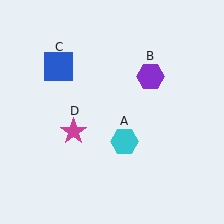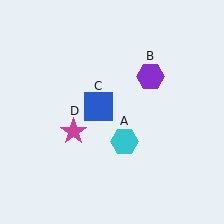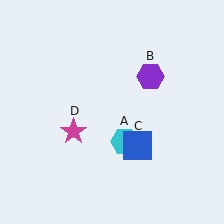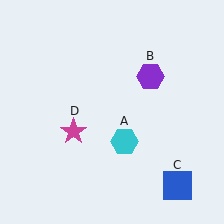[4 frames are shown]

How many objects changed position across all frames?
1 object changed position: blue square (object C).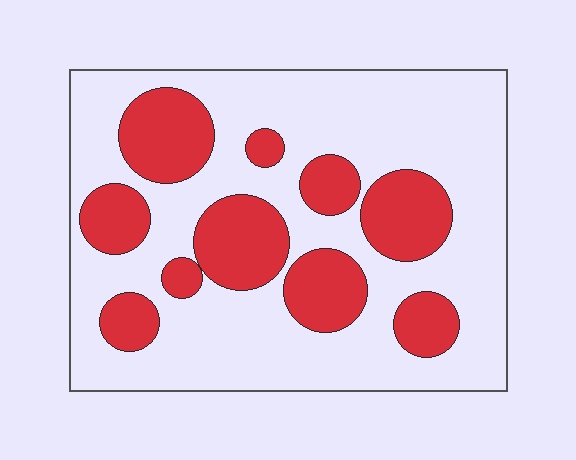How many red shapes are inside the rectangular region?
10.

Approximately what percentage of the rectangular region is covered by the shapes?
Approximately 30%.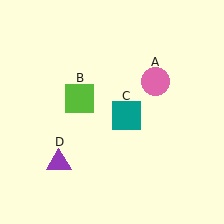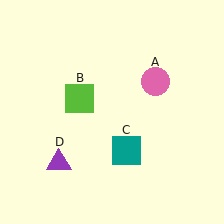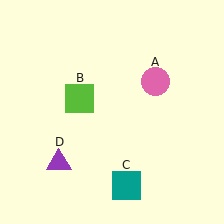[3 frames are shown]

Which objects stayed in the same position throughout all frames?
Pink circle (object A) and lime square (object B) and purple triangle (object D) remained stationary.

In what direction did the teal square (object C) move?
The teal square (object C) moved down.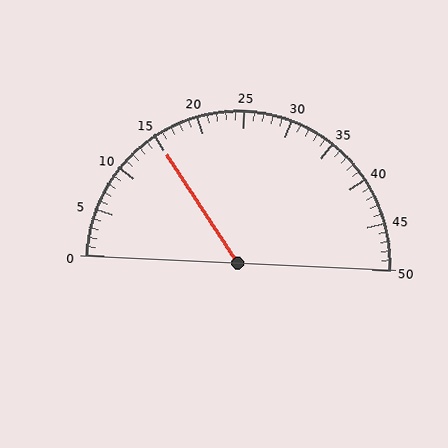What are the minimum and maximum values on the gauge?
The gauge ranges from 0 to 50.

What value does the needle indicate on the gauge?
The needle indicates approximately 15.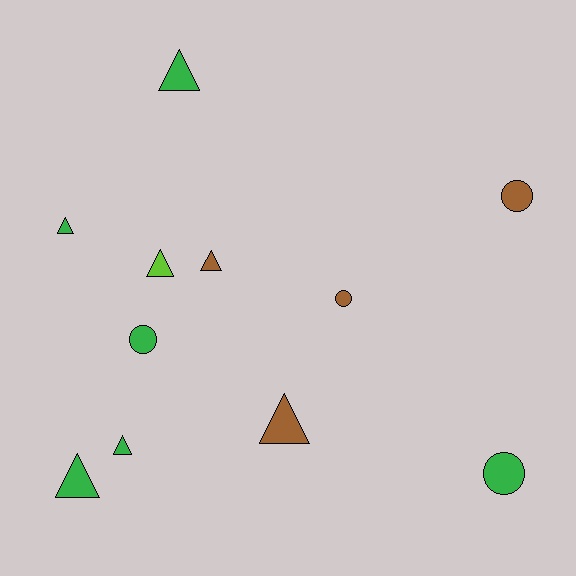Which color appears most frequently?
Green, with 6 objects.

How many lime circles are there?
There are no lime circles.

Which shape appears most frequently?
Triangle, with 7 objects.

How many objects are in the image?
There are 11 objects.